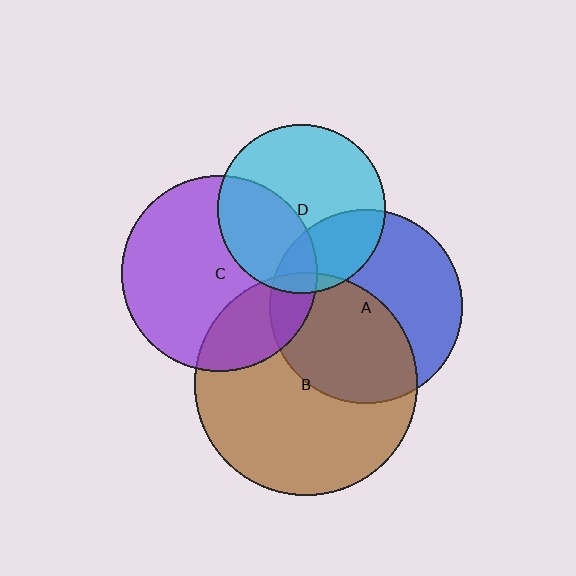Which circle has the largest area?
Circle B (brown).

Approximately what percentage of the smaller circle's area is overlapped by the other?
Approximately 50%.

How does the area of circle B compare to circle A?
Approximately 1.3 times.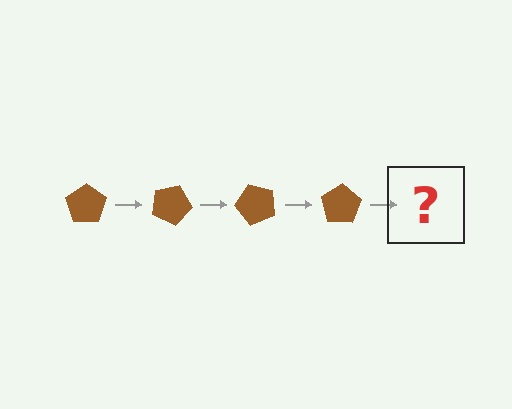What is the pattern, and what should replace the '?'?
The pattern is that the pentagon rotates 25 degrees each step. The '?' should be a brown pentagon rotated 100 degrees.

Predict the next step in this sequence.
The next step is a brown pentagon rotated 100 degrees.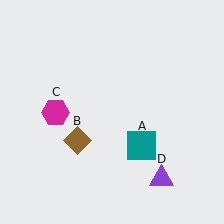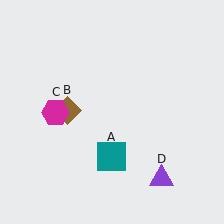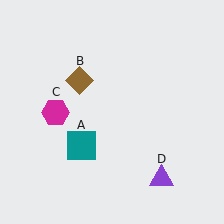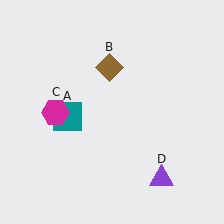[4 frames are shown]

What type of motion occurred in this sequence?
The teal square (object A), brown diamond (object B) rotated clockwise around the center of the scene.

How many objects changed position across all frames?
2 objects changed position: teal square (object A), brown diamond (object B).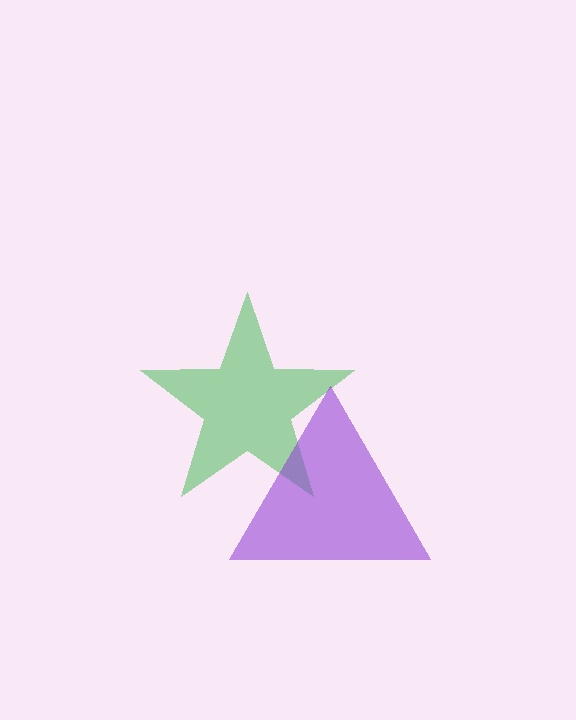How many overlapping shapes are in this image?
There are 2 overlapping shapes in the image.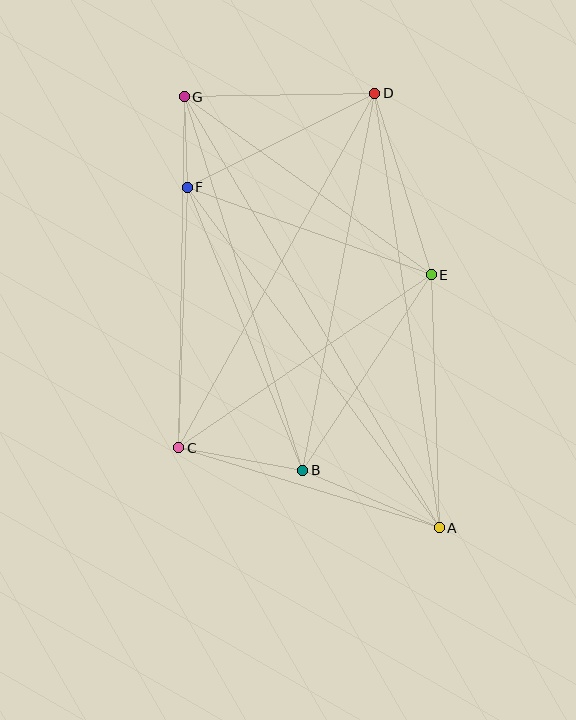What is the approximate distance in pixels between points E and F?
The distance between E and F is approximately 259 pixels.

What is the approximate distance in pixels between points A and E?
The distance between A and E is approximately 253 pixels.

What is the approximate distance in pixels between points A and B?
The distance between A and B is approximately 148 pixels.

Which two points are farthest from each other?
Points A and G are farthest from each other.